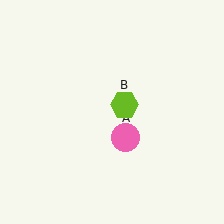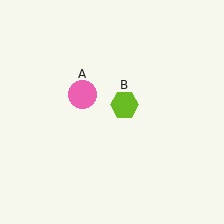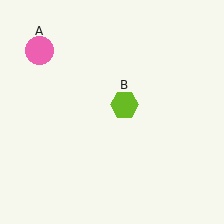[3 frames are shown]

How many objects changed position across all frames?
1 object changed position: pink circle (object A).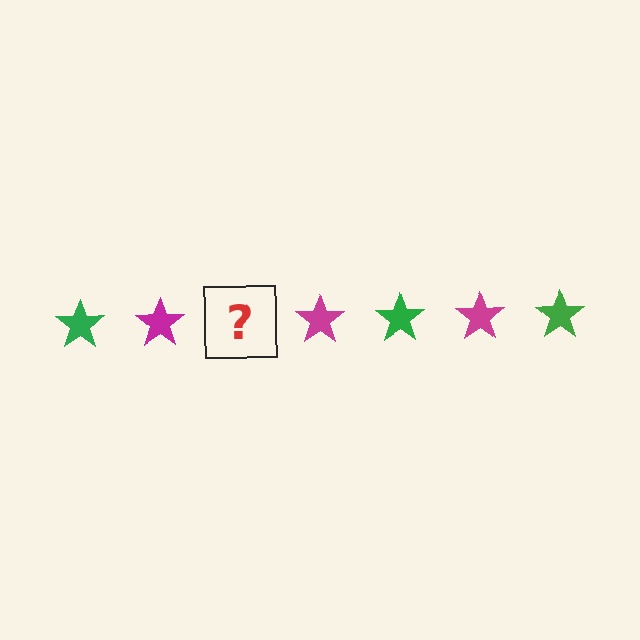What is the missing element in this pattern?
The missing element is a green star.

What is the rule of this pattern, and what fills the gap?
The rule is that the pattern cycles through green, magenta stars. The gap should be filled with a green star.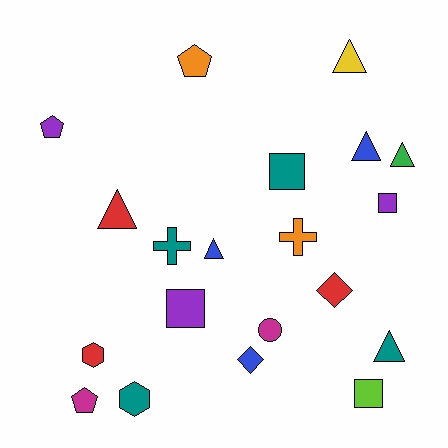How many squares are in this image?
There are 4 squares.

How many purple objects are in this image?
There are 3 purple objects.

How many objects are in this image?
There are 20 objects.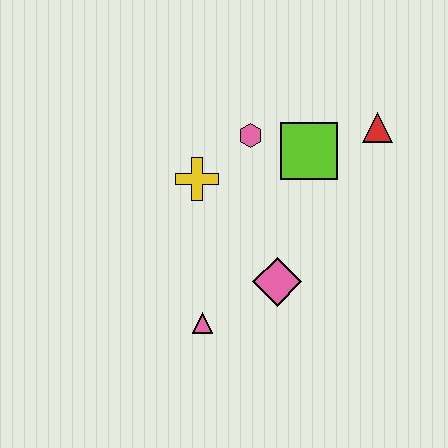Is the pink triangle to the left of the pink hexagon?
Yes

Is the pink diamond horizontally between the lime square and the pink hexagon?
Yes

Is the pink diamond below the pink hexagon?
Yes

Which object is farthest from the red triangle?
The pink triangle is farthest from the red triangle.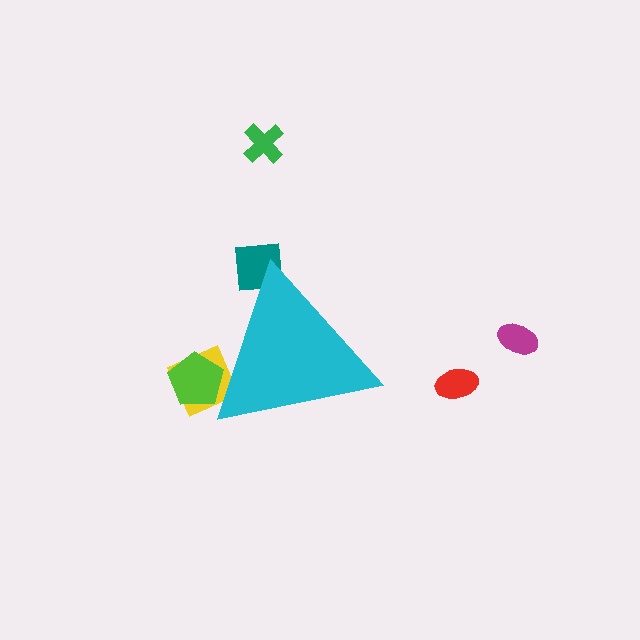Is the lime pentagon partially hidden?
Yes, the lime pentagon is partially hidden behind the cyan triangle.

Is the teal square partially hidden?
Yes, the teal square is partially hidden behind the cyan triangle.